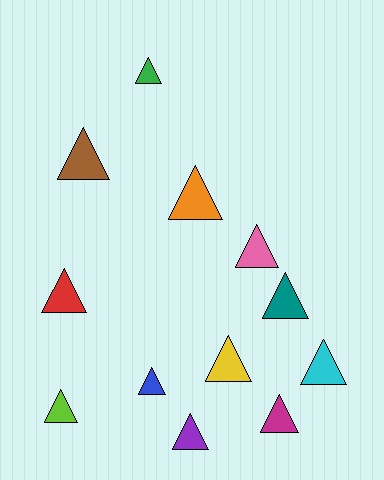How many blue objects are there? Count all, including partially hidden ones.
There is 1 blue object.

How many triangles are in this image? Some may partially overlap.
There are 12 triangles.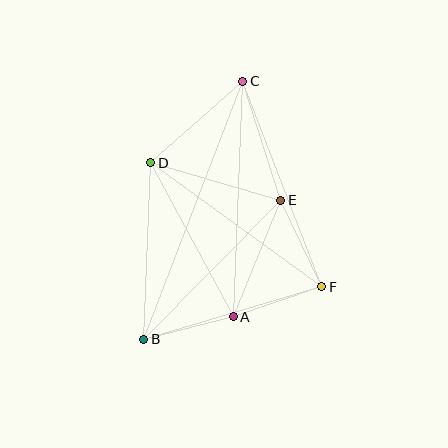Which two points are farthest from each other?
Points B and C are farthest from each other.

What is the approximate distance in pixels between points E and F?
The distance between E and F is approximately 96 pixels.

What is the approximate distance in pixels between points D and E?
The distance between D and E is approximately 135 pixels.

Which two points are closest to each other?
Points A and B are closest to each other.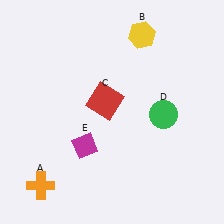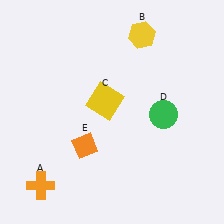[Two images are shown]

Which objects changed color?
C changed from red to yellow. E changed from magenta to orange.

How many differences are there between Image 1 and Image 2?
There are 2 differences between the two images.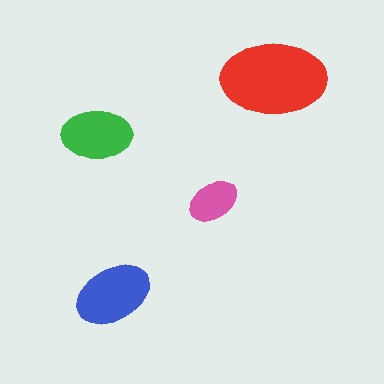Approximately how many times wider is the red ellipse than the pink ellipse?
About 2 times wider.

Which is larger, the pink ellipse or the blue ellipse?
The blue one.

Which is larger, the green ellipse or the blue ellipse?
The blue one.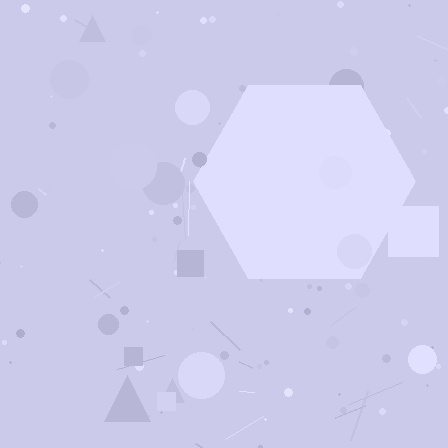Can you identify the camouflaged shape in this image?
The camouflaged shape is a hexagon.